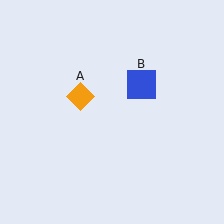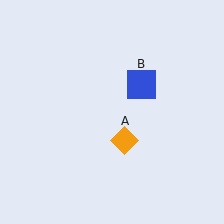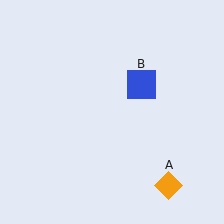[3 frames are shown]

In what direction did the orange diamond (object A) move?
The orange diamond (object A) moved down and to the right.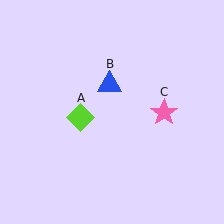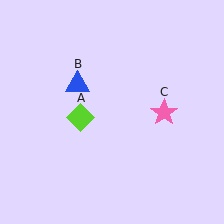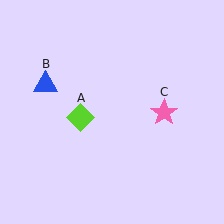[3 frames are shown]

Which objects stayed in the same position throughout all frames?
Lime diamond (object A) and pink star (object C) remained stationary.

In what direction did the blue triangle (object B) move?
The blue triangle (object B) moved left.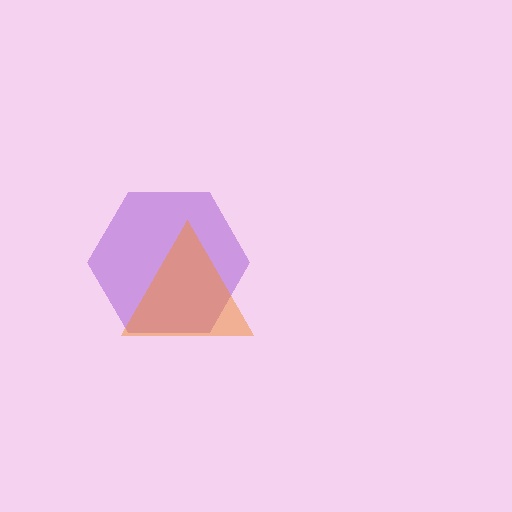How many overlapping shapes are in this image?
There are 2 overlapping shapes in the image.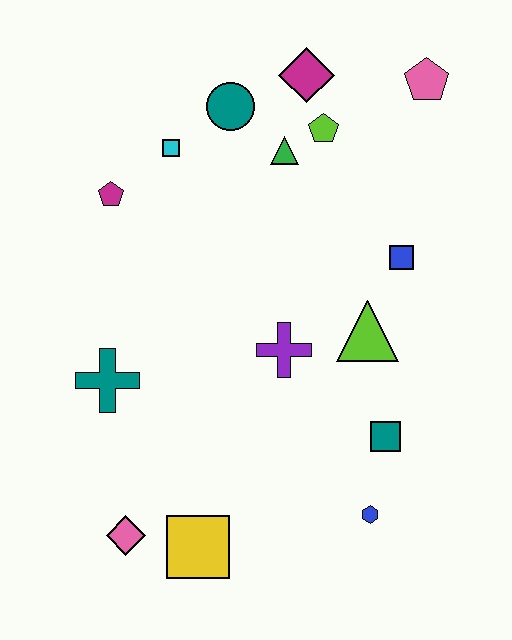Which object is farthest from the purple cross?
The pink pentagon is farthest from the purple cross.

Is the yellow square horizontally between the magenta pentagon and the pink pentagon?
Yes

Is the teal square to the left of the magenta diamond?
No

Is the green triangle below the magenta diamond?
Yes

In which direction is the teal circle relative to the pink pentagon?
The teal circle is to the left of the pink pentagon.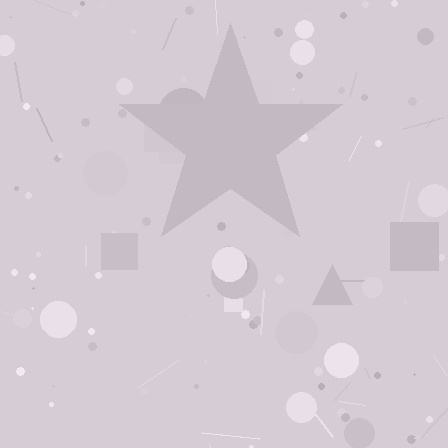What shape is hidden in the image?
A star is hidden in the image.